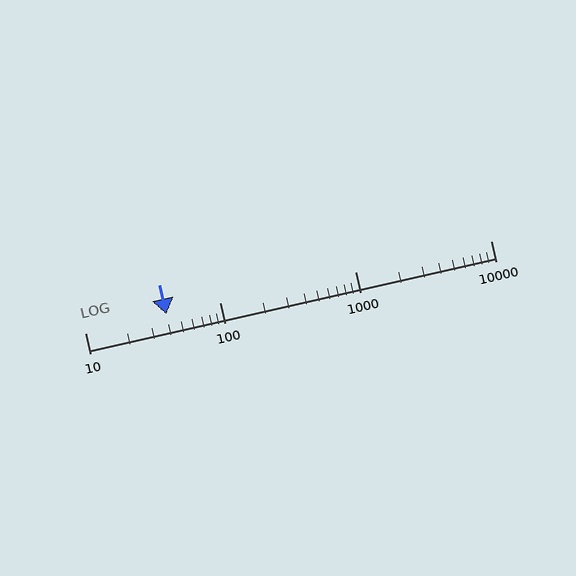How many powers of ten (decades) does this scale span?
The scale spans 3 decades, from 10 to 10000.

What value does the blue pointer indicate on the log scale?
The pointer indicates approximately 40.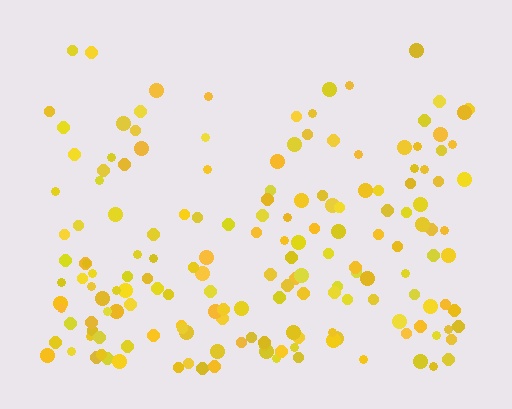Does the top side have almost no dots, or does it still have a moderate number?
Still a moderate number, just noticeably fewer than the bottom.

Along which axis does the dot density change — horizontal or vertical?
Vertical.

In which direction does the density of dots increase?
From top to bottom, with the bottom side densest.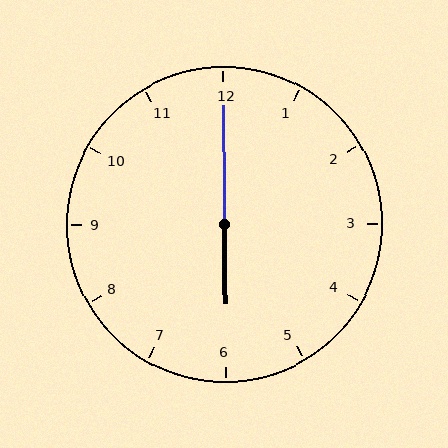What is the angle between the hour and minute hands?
Approximately 180 degrees.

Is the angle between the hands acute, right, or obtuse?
It is obtuse.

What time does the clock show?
6:00.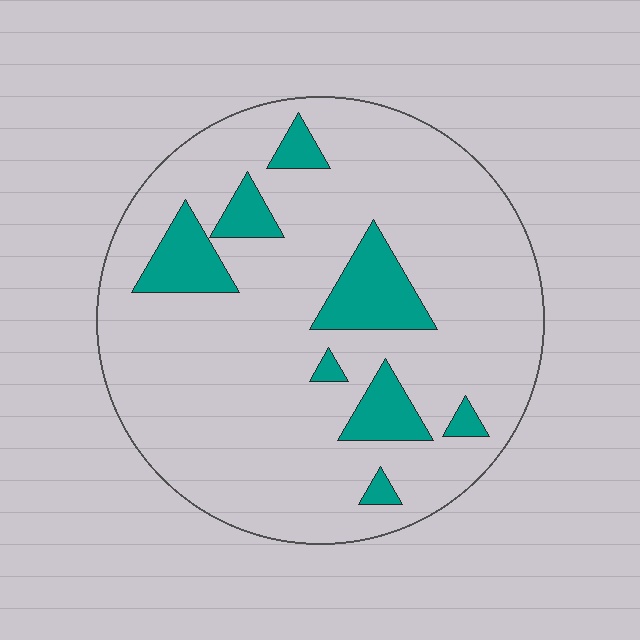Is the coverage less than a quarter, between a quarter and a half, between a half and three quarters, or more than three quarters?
Less than a quarter.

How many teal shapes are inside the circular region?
8.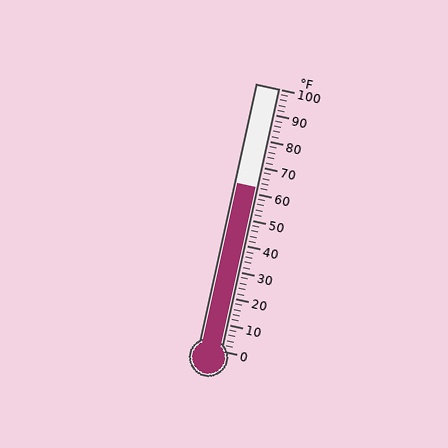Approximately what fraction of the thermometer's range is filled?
The thermometer is filled to approximately 60% of its range.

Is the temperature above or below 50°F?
The temperature is above 50°F.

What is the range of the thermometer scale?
The thermometer scale ranges from 0°F to 100°F.